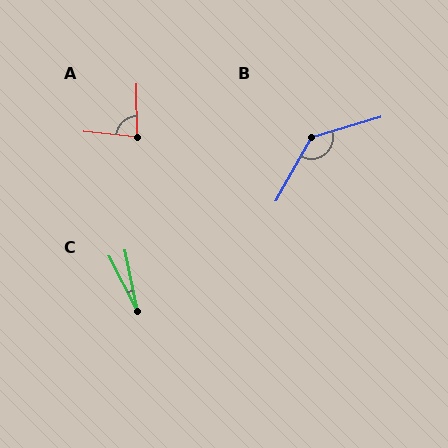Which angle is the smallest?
C, at approximately 16 degrees.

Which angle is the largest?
B, at approximately 136 degrees.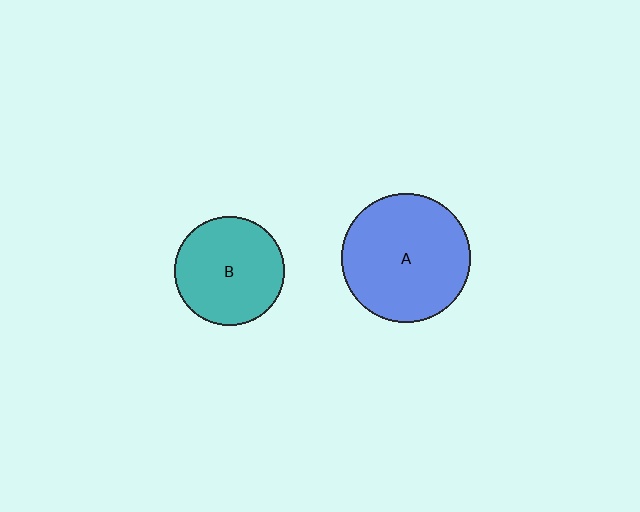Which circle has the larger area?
Circle A (blue).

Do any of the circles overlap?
No, none of the circles overlap.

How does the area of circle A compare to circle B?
Approximately 1.4 times.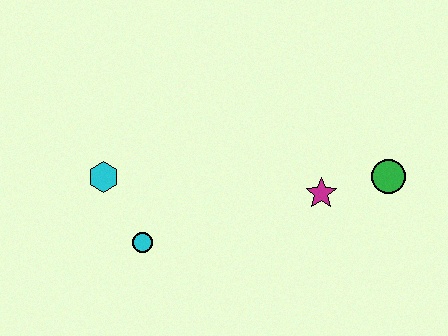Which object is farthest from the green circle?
The cyan hexagon is farthest from the green circle.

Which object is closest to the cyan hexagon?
The cyan circle is closest to the cyan hexagon.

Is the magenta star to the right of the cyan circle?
Yes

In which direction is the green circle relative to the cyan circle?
The green circle is to the right of the cyan circle.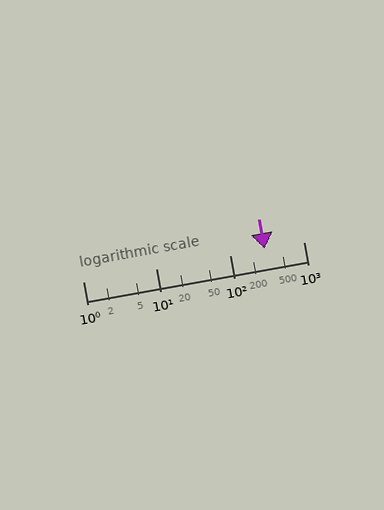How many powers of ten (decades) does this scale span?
The scale spans 3 decades, from 1 to 1000.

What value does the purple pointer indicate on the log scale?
The pointer indicates approximately 300.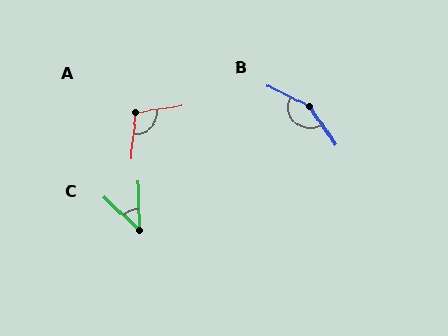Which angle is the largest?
B, at approximately 151 degrees.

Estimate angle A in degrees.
Approximately 106 degrees.